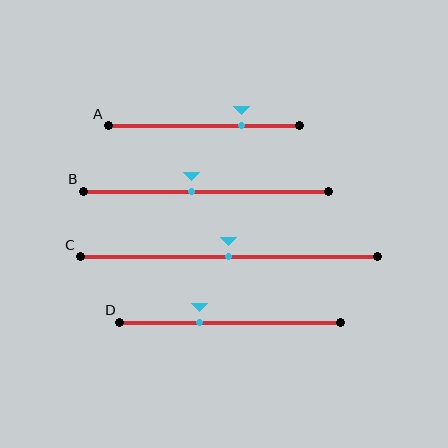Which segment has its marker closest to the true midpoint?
Segment C has its marker closest to the true midpoint.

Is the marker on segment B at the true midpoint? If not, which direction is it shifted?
No, the marker on segment B is shifted to the left by about 6% of the segment length.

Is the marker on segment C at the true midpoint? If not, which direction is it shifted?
Yes, the marker on segment C is at the true midpoint.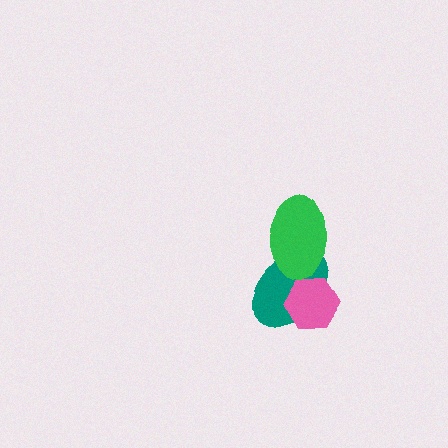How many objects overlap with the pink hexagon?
1 object overlaps with the pink hexagon.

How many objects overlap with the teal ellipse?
2 objects overlap with the teal ellipse.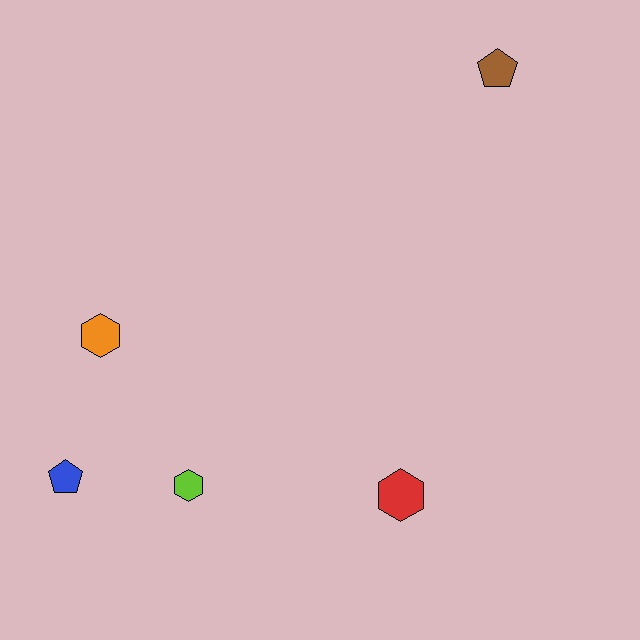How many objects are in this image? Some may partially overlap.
There are 5 objects.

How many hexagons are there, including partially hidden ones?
There are 3 hexagons.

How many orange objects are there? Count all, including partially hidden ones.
There is 1 orange object.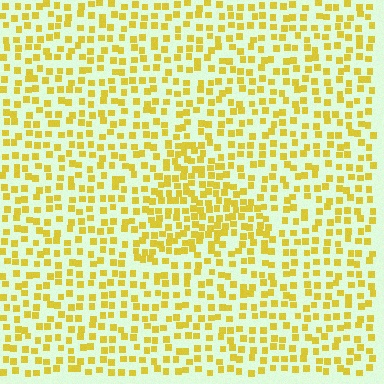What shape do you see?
I see a triangle.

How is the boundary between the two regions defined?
The boundary is defined by a change in element density (approximately 1.7x ratio). All elements are the same color, size, and shape.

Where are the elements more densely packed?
The elements are more densely packed inside the triangle boundary.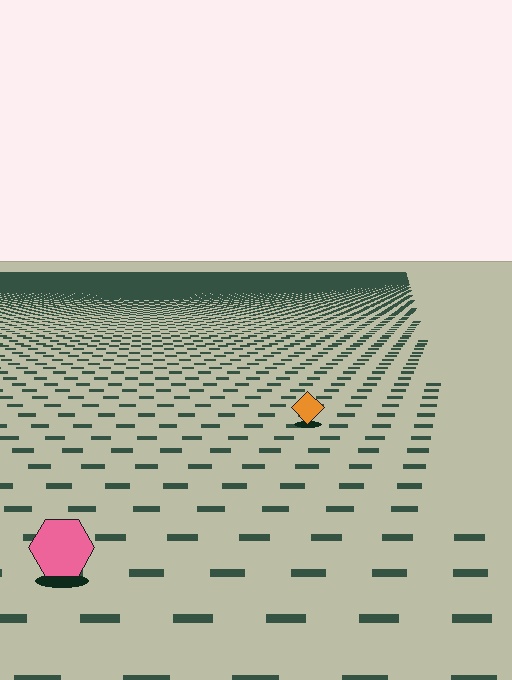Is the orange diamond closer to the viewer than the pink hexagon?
No. The pink hexagon is closer — you can tell from the texture gradient: the ground texture is coarser near it.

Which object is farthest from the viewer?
The orange diamond is farthest from the viewer. It appears smaller and the ground texture around it is denser.